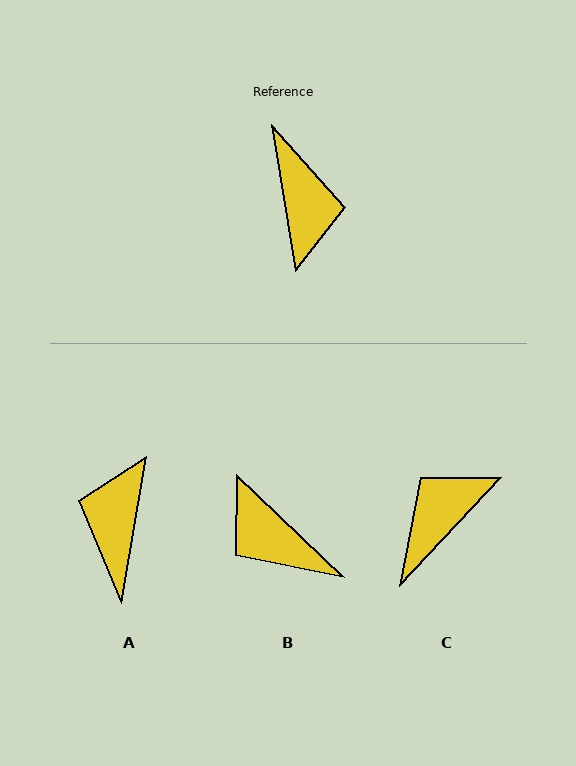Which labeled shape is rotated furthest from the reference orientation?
A, about 161 degrees away.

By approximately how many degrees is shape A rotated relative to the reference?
Approximately 161 degrees counter-clockwise.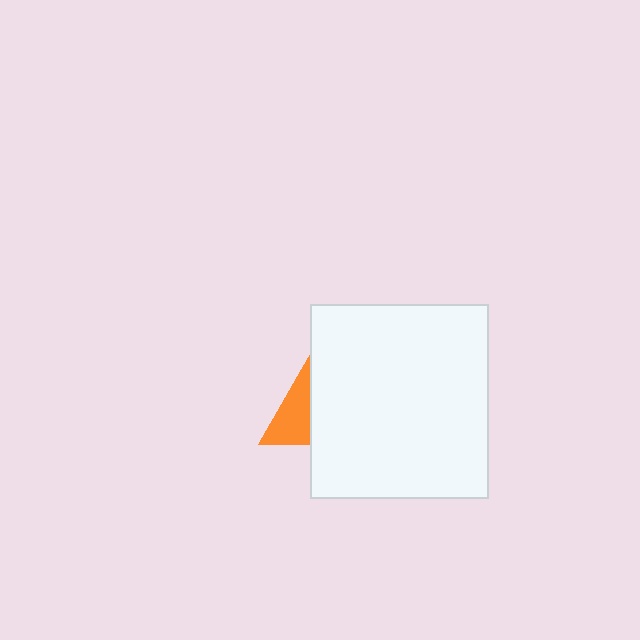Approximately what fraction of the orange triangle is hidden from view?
Roughly 61% of the orange triangle is hidden behind the white rectangle.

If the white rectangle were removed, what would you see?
You would see the complete orange triangle.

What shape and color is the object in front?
The object in front is a white rectangle.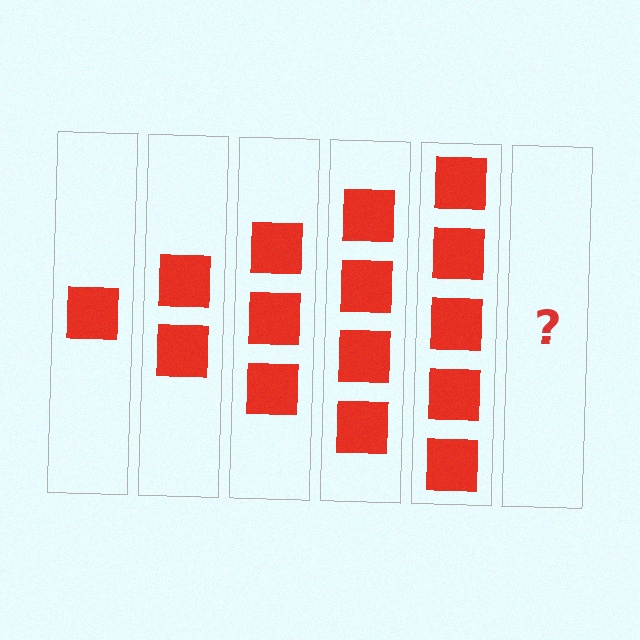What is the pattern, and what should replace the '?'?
The pattern is that each step adds one more square. The '?' should be 6 squares.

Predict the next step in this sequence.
The next step is 6 squares.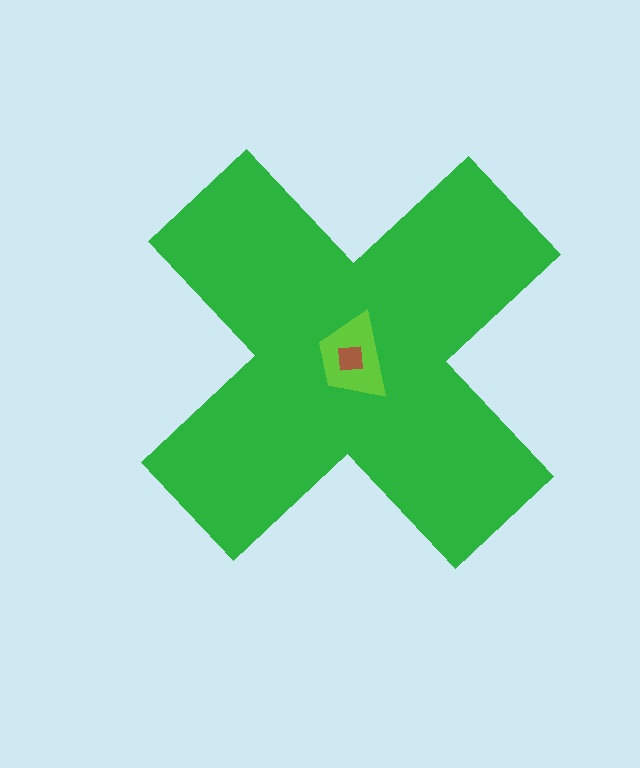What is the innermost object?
The brown square.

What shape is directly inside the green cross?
The lime trapezoid.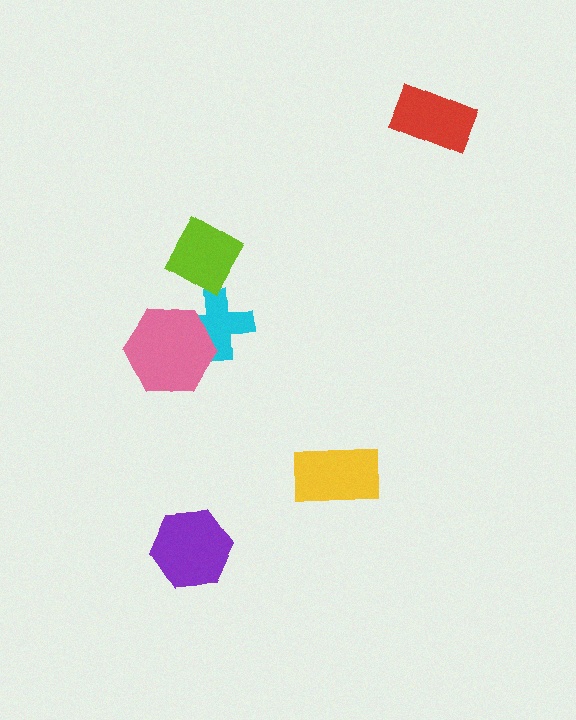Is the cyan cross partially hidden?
Yes, it is partially covered by another shape.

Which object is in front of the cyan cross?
The pink hexagon is in front of the cyan cross.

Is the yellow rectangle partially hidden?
No, no other shape covers it.